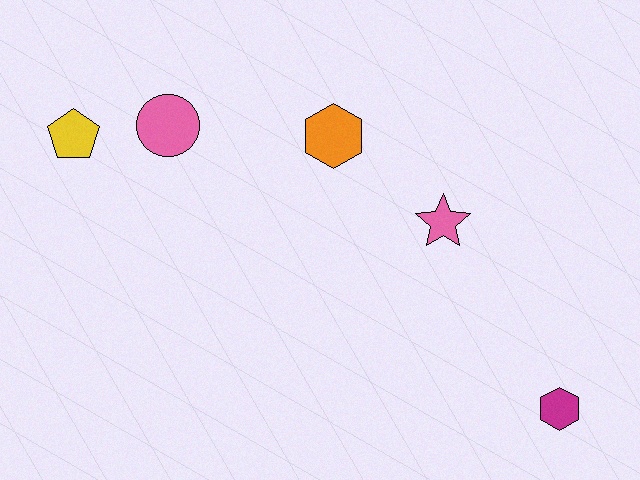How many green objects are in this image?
There are no green objects.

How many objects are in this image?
There are 5 objects.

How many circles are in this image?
There is 1 circle.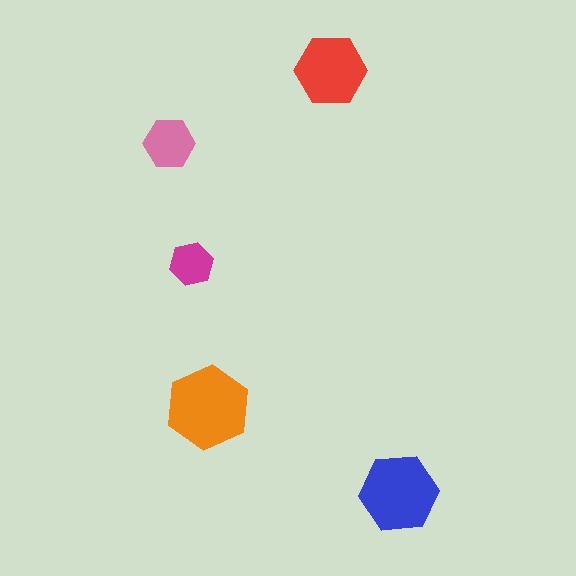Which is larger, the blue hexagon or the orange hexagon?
The orange one.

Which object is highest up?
The red hexagon is topmost.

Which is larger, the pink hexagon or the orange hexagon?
The orange one.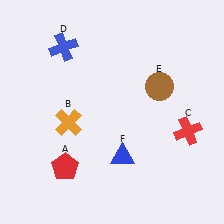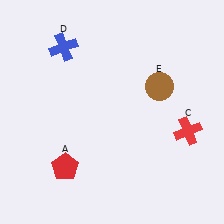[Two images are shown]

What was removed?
The blue triangle (F), the orange cross (B) were removed in Image 2.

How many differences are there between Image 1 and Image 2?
There are 2 differences between the two images.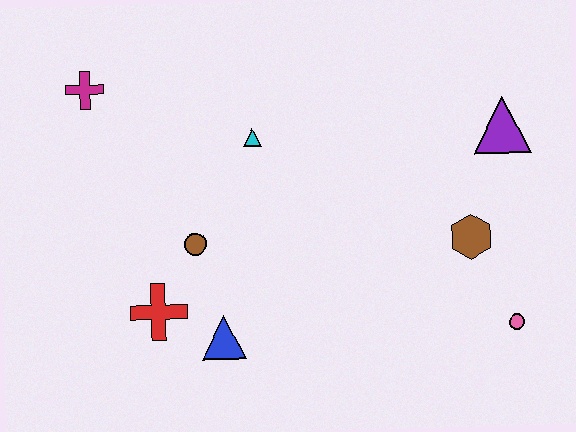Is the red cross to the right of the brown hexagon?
No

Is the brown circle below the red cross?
No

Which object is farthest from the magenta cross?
The pink circle is farthest from the magenta cross.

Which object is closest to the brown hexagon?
The pink circle is closest to the brown hexagon.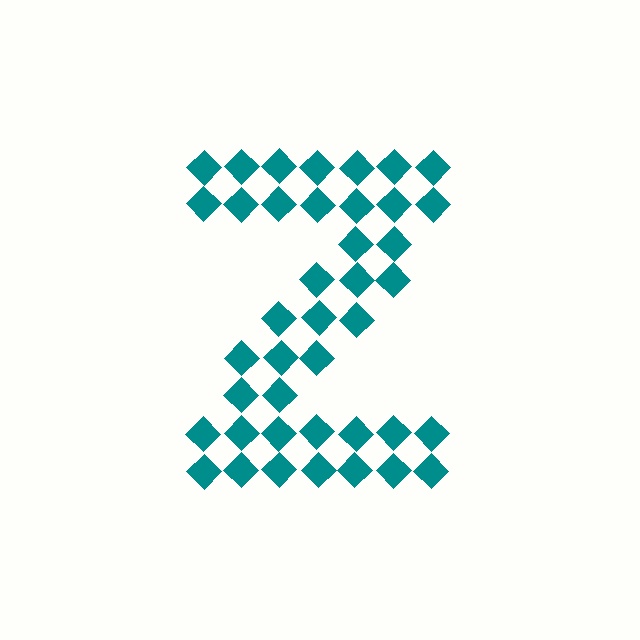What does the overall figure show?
The overall figure shows the letter Z.